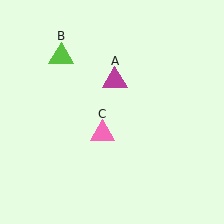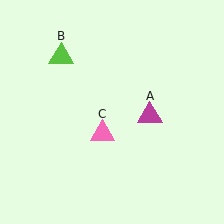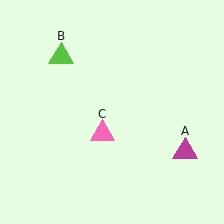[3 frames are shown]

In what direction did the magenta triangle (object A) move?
The magenta triangle (object A) moved down and to the right.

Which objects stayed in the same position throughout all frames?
Lime triangle (object B) and pink triangle (object C) remained stationary.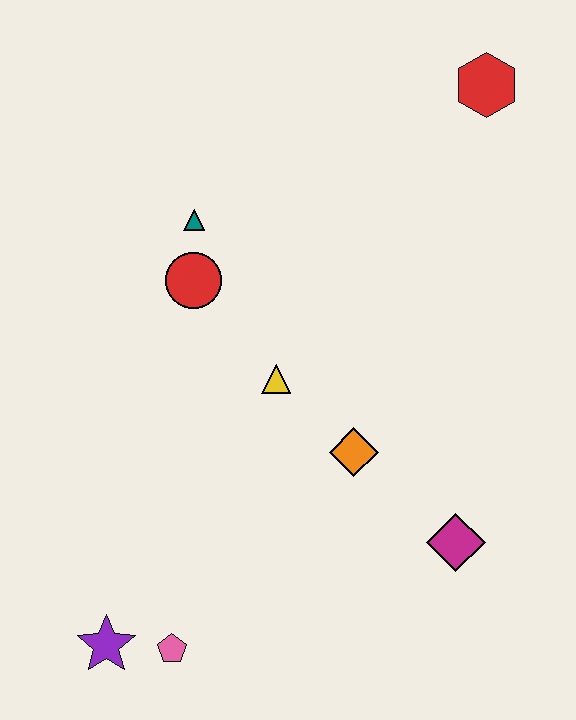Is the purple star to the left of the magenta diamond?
Yes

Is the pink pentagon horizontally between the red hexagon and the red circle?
No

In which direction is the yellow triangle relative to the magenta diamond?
The yellow triangle is to the left of the magenta diamond.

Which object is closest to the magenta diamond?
The orange diamond is closest to the magenta diamond.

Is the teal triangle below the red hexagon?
Yes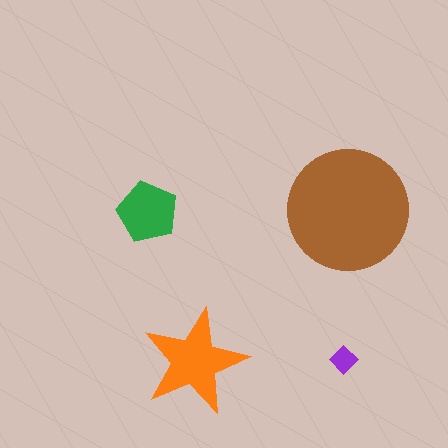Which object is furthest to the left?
The green pentagon is leftmost.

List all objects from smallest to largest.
The purple diamond, the green pentagon, the orange star, the brown circle.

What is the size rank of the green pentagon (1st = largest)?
3rd.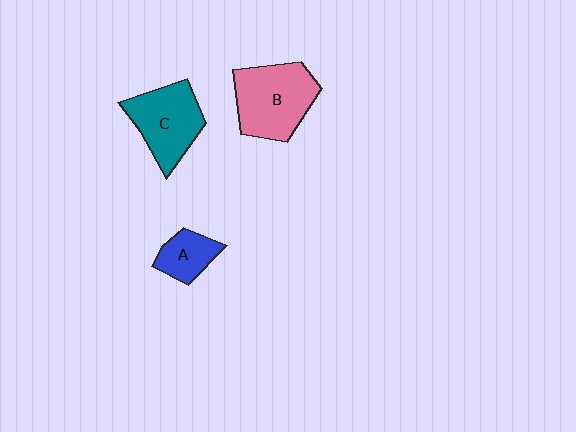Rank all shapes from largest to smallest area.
From largest to smallest: B (pink), C (teal), A (blue).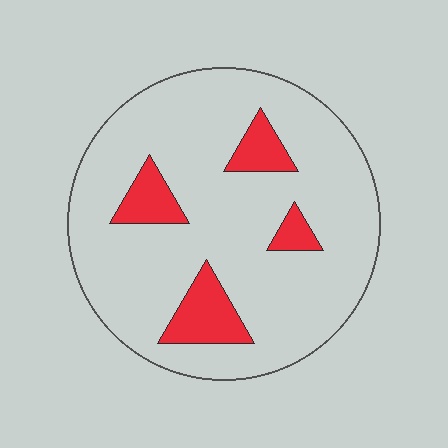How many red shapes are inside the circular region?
4.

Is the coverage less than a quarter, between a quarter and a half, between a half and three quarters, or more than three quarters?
Less than a quarter.